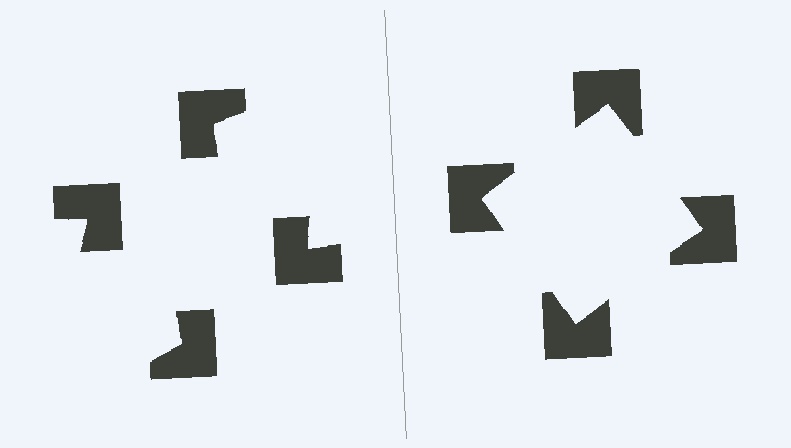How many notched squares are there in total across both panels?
8 — 4 on each side.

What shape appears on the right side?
An illusory square.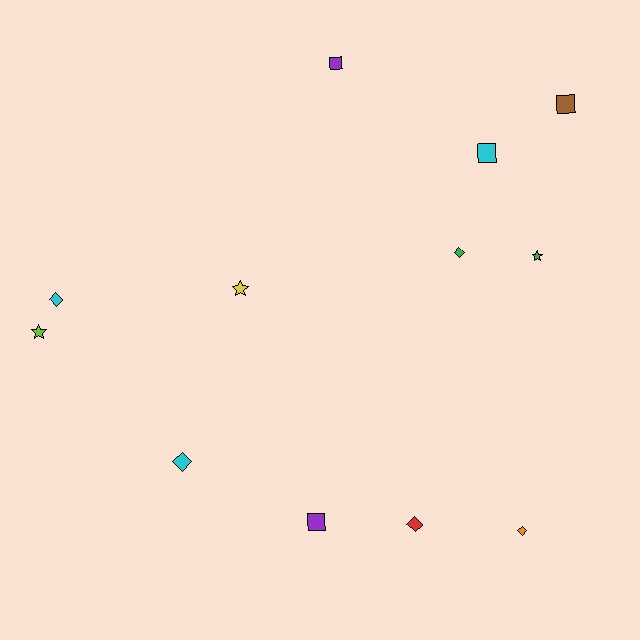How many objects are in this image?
There are 12 objects.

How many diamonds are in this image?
There are 5 diamonds.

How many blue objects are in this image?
There are no blue objects.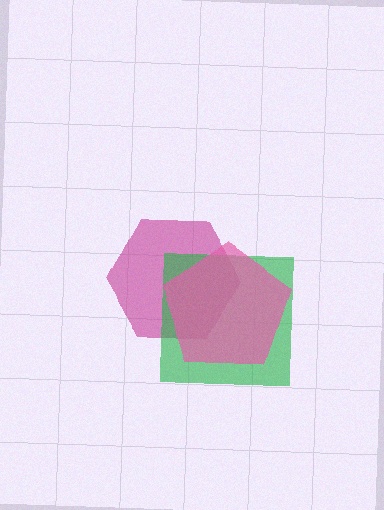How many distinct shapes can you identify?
There are 3 distinct shapes: a magenta hexagon, a green square, a pink pentagon.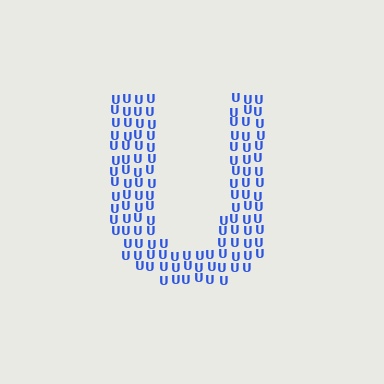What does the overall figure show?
The overall figure shows the letter U.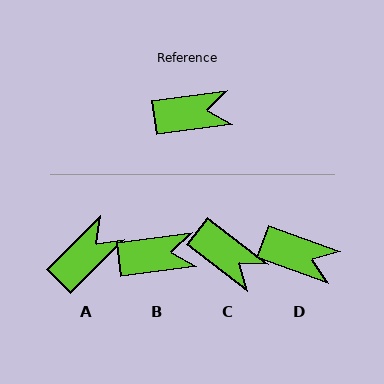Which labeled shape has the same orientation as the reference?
B.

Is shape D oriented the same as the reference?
No, it is off by about 27 degrees.